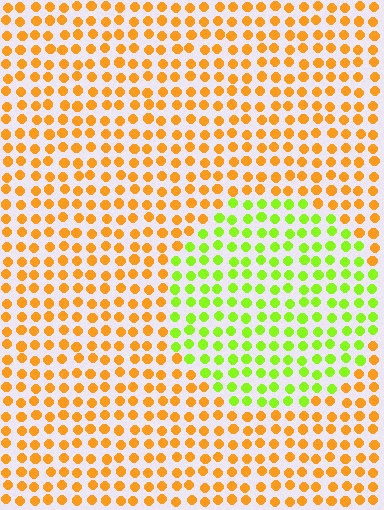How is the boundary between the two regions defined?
The boundary is defined purely by a slight shift in hue (about 57 degrees). Spacing, size, and orientation are identical on both sides.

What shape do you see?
I see a circle.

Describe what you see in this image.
The image is filled with small orange elements in a uniform arrangement. A circle-shaped region is visible where the elements are tinted to a slightly different hue, forming a subtle color boundary.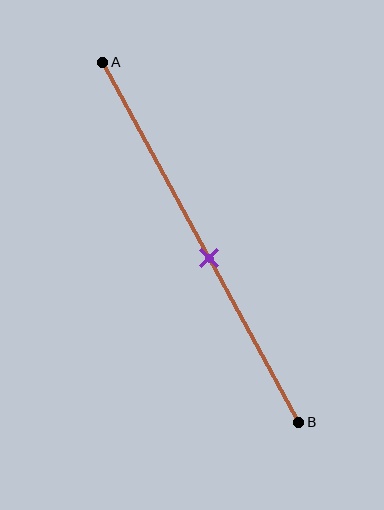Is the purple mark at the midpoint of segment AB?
No, the mark is at about 55% from A, not at the 50% midpoint.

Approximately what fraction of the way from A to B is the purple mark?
The purple mark is approximately 55% of the way from A to B.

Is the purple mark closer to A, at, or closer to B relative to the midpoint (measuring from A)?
The purple mark is closer to point B than the midpoint of segment AB.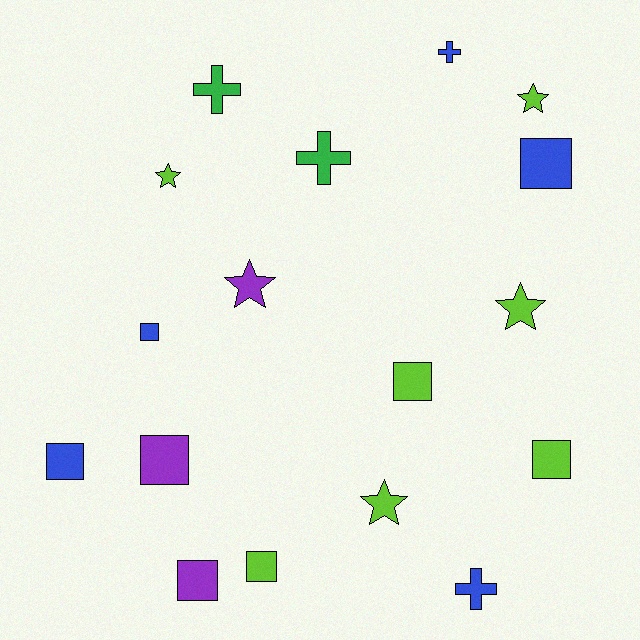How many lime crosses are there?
There are no lime crosses.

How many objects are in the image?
There are 17 objects.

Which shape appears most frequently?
Square, with 8 objects.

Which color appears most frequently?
Lime, with 7 objects.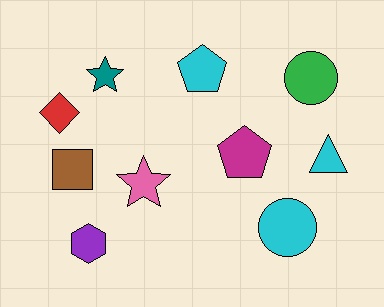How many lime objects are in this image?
There are no lime objects.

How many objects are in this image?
There are 10 objects.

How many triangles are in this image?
There is 1 triangle.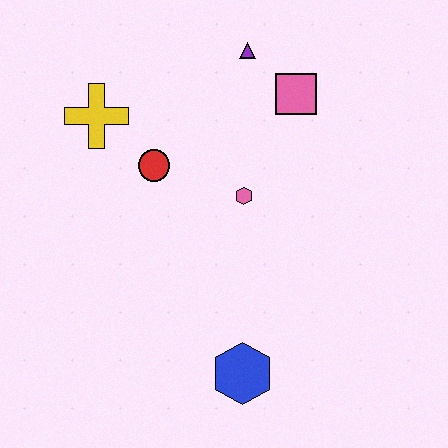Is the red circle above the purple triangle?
No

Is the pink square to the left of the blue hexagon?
No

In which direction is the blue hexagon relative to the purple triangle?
The blue hexagon is below the purple triangle.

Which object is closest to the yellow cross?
The red circle is closest to the yellow cross.